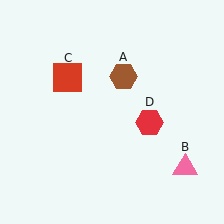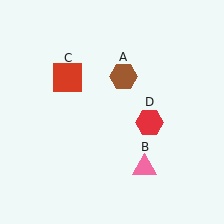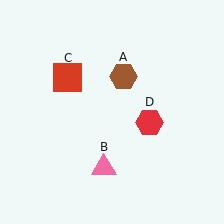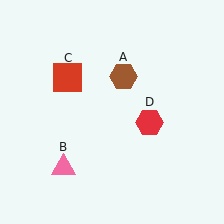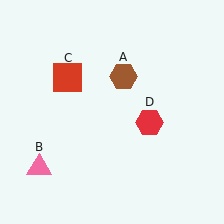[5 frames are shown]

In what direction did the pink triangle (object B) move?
The pink triangle (object B) moved left.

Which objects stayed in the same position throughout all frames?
Brown hexagon (object A) and red square (object C) and red hexagon (object D) remained stationary.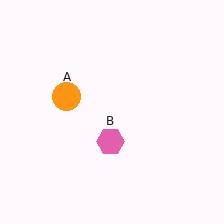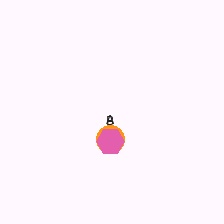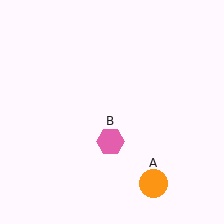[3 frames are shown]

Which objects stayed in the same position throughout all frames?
Pink hexagon (object B) remained stationary.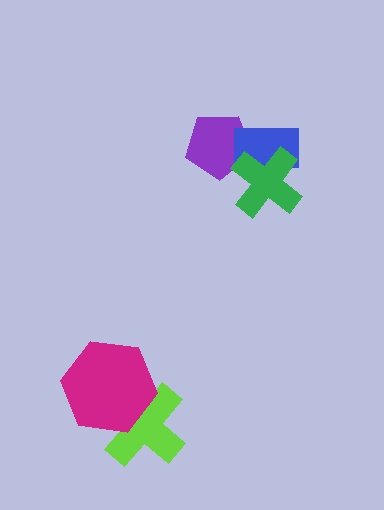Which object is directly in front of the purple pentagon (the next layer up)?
The blue rectangle is directly in front of the purple pentagon.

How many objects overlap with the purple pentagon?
2 objects overlap with the purple pentagon.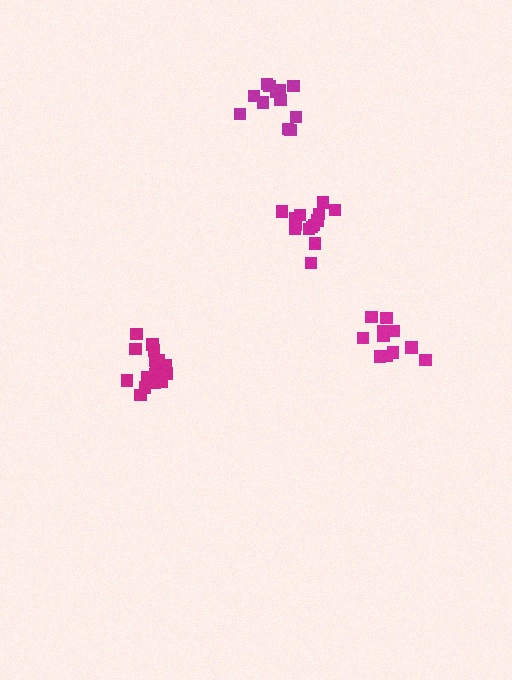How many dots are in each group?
Group 1: 16 dots, Group 2: 12 dots, Group 3: 11 dots, Group 4: 14 dots (53 total).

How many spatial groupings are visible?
There are 4 spatial groupings.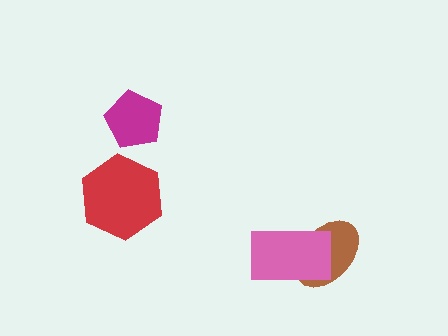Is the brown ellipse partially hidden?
Yes, it is partially covered by another shape.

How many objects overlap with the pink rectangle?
1 object overlaps with the pink rectangle.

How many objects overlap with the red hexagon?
0 objects overlap with the red hexagon.